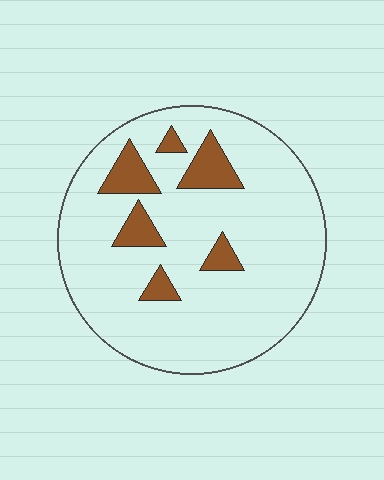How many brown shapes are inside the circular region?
6.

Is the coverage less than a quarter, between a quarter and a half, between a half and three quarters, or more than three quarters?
Less than a quarter.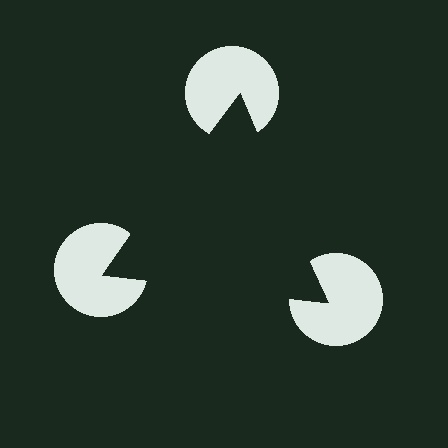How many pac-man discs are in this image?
There are 3 — one at each vertex of the illusory triangle.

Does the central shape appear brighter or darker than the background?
It typically appears slightly darker than the background, even though no actual brightness change is drawn.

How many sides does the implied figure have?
3 sides.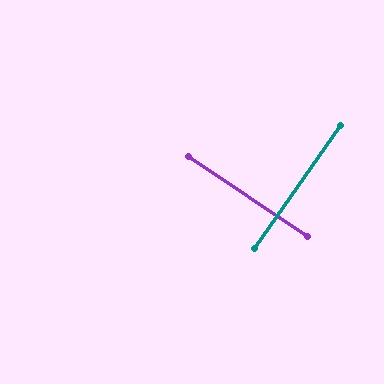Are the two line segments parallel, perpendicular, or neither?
Perpendicular — they meet at approximately 89°.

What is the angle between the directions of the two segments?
Approximately 89 degrees.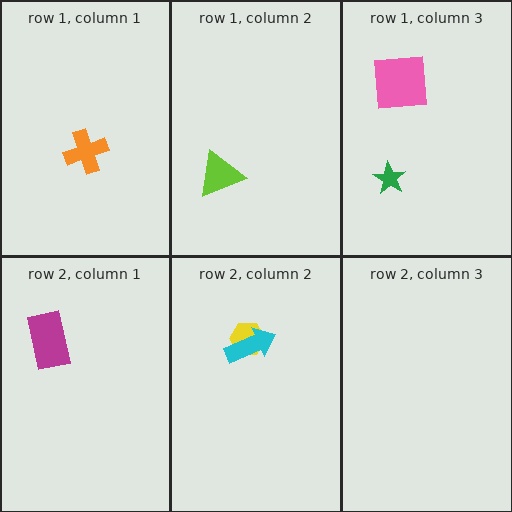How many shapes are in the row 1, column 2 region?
1.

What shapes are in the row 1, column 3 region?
The pink square, the green star.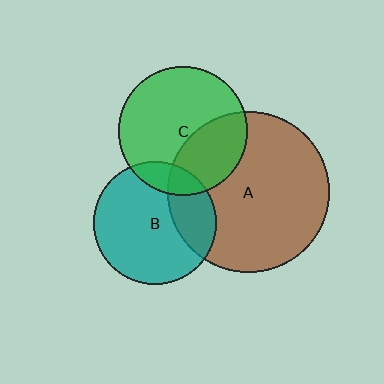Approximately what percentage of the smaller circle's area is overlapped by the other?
Approximately 25%.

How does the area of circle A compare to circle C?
Approximately 1.6 times.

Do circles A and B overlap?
Yes.